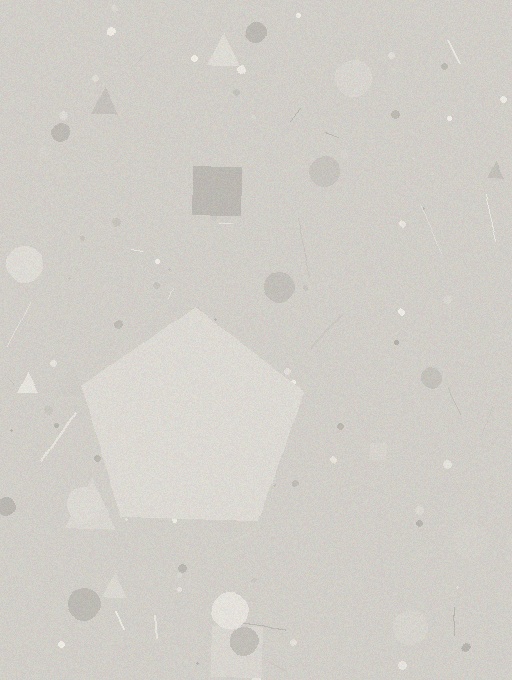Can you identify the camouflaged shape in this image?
The camouflaged shape is a pentagon.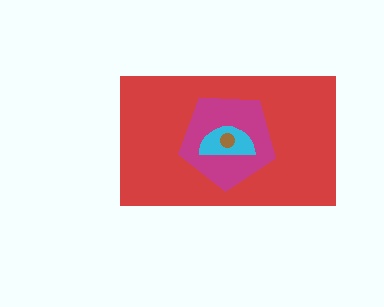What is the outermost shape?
The red rectangle.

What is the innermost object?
The brown circle.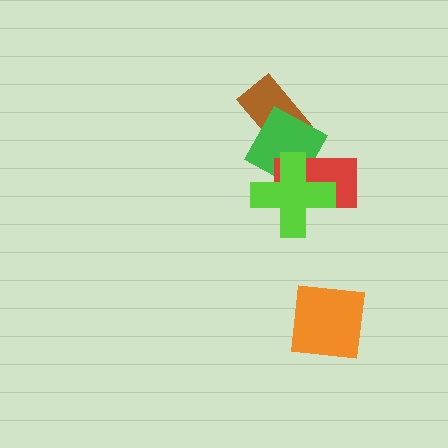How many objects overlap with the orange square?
0 objects overlap with the orange square.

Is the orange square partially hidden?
No, no other shape covers it.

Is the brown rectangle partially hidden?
Yes, it is partially covered by another shape.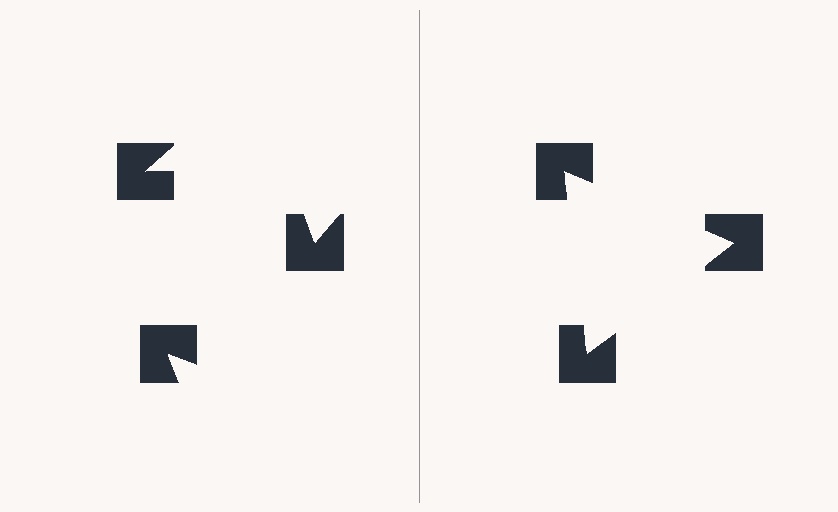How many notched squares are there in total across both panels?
6 — 3 on each side.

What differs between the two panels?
The notched squares are positioned identically on both sides; only the wedge orientations differ. On the right they align to a triangle; on the left they are misaligned.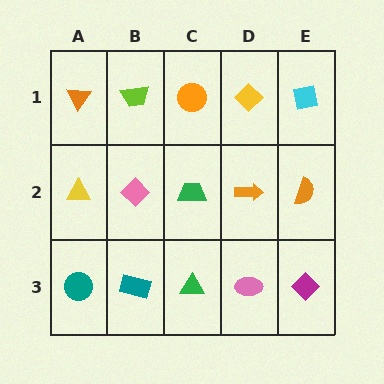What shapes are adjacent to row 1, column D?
An orange arrow (row 2, column D), an orange circle (row 1, column C), a cyan square (row 1, column E).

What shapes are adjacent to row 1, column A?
A yellow triangle (row 2, column A), a lime trapezoid (row 1, column B).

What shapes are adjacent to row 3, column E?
An orange semicircle (row 2, column E), a pink ellipse (row 3, column D).